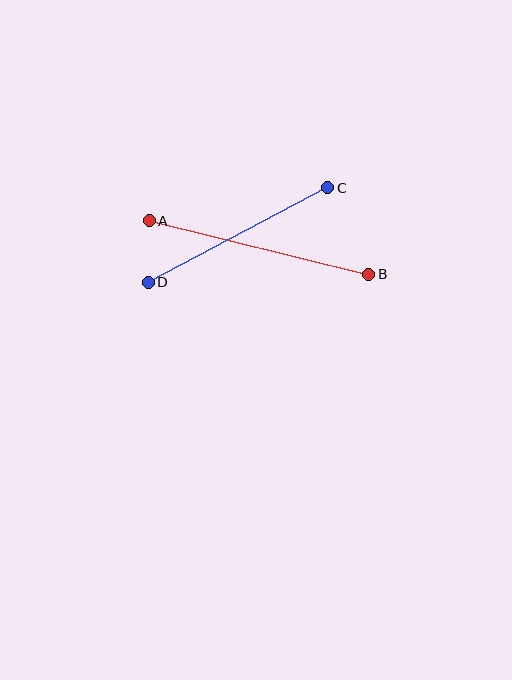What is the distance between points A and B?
The distance is approximately 226 pixels.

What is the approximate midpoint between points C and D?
The midpoint is at approximately (238, 235) pixels.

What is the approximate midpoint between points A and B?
The midpoint is at approximately (259, 248) pixels.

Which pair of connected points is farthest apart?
Points A and B are farthest apart.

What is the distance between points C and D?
The distance is approximately 203 pixels.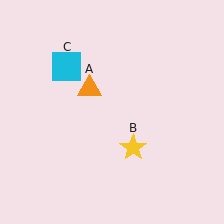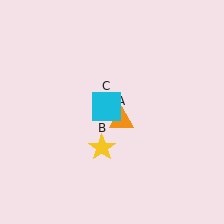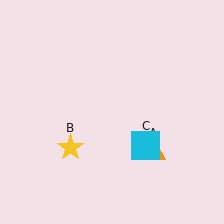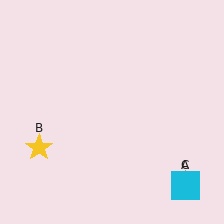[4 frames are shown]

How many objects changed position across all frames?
3 objects changed position: orange triangle (object A), yellow star (object B), cyan square (object C).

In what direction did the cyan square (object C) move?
The cyan square (object C) moved down and to the right.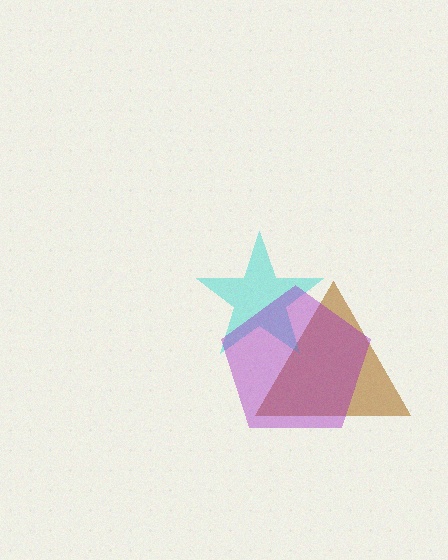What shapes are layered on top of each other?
The layered shapes are: a brown triangle, a cyan star, a purple pentagon.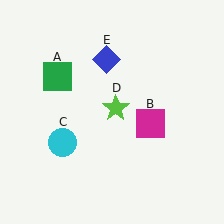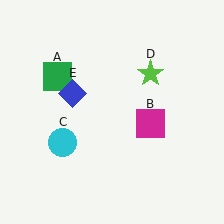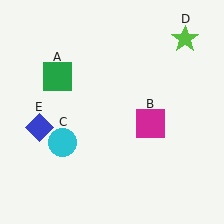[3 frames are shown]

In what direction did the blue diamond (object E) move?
The blue diamond (object E) moved down and to the left.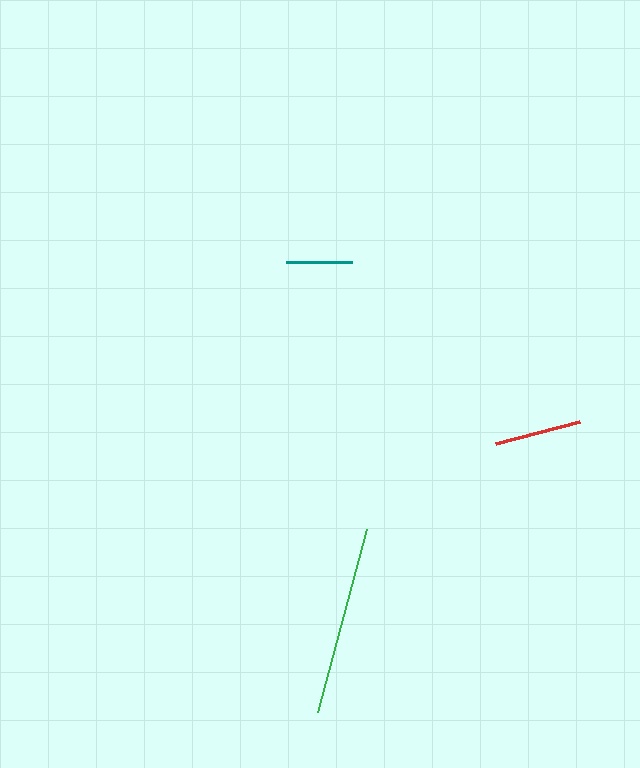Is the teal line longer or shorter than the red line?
The red line is longer than the teal line.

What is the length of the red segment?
The red segment is approximately 87 pixels long.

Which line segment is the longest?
The green line is the longest at approximately 190 pixels.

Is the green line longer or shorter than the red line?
The green line is longer than the red line.